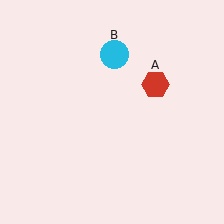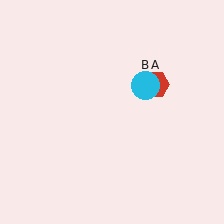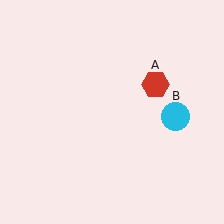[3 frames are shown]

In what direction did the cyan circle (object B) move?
The cyan circle (object B) moved down and to the right.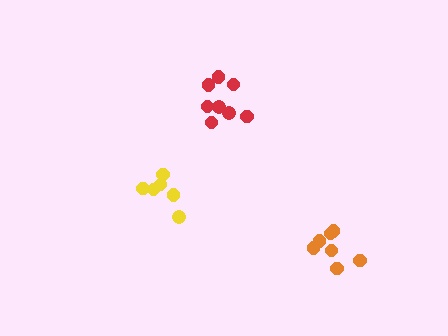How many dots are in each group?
Group 1: 8 dots, Group 2: 6 dots, Group 3: 7 dots (21 total).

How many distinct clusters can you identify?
There are 3 distinct clusters.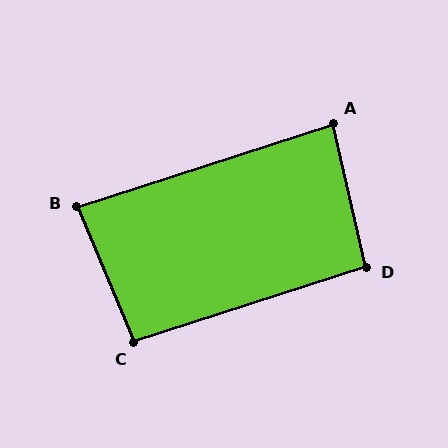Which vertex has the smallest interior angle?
B, at approximately 85 degrees.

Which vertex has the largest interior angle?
D, at approximately 95 degrees.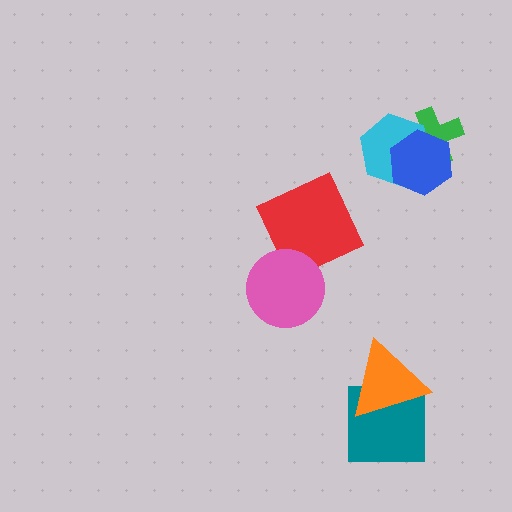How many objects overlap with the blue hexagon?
2 objects overlap with the blue hexagon.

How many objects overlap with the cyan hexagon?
2 objects overlap with the cyan hexagon.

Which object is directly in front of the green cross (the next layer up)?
The cyan hexagon is directly in front of the green cross.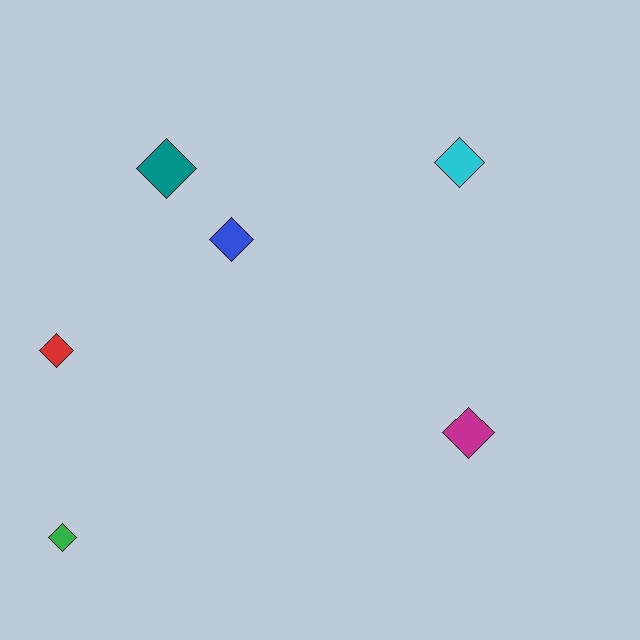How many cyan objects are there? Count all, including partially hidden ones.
There is 1 cyan object.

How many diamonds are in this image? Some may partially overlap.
There are 6 diamonds.